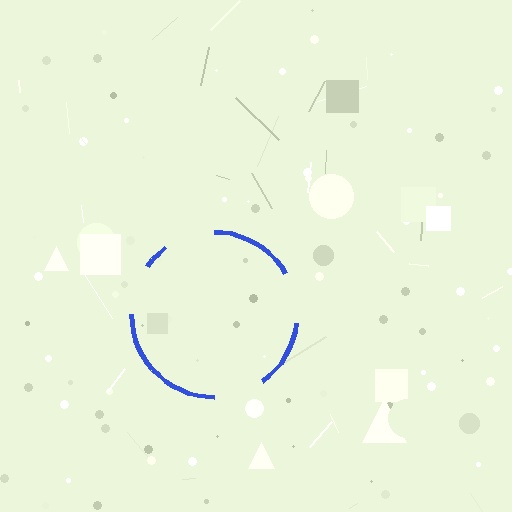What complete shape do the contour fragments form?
The contour fragments form a circle.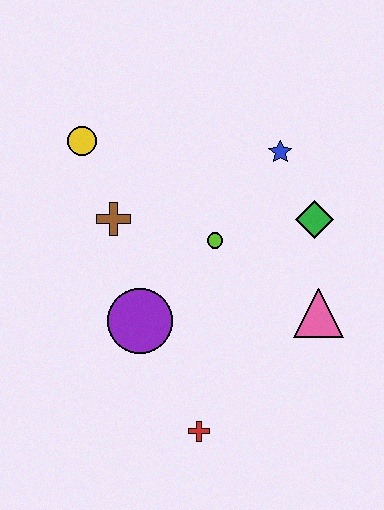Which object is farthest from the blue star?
The red cross is farthest from the blue star.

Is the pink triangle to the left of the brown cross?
No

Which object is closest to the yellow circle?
The brown cross is closest to the yellow circle.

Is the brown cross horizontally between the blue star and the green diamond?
No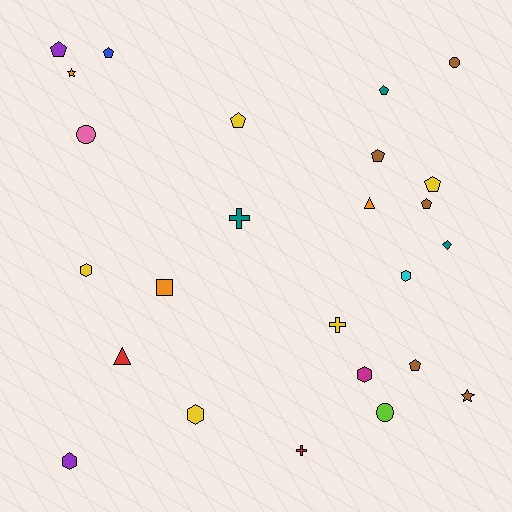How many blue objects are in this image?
There is 1 blue object.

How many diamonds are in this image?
There is 1 diamond.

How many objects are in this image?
There are 25 objects.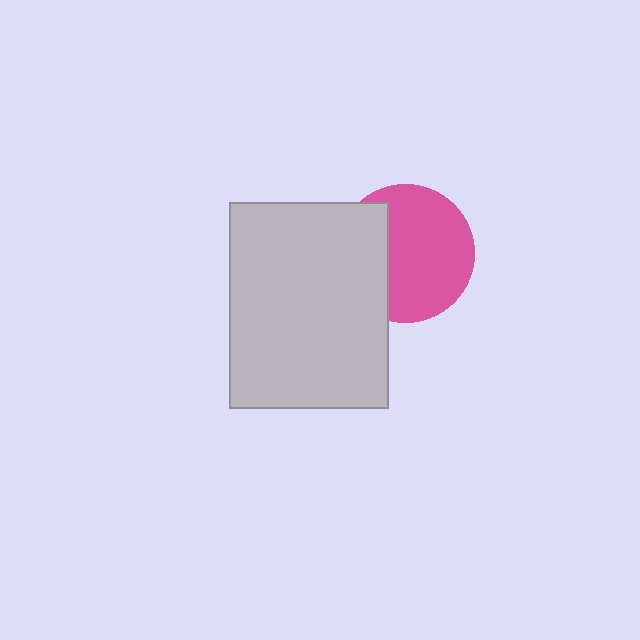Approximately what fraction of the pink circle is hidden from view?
Roughly 34% of the pink circle is hidden behind the light gray rectangle.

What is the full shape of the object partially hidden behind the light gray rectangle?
The partially hidden object is a pink circle.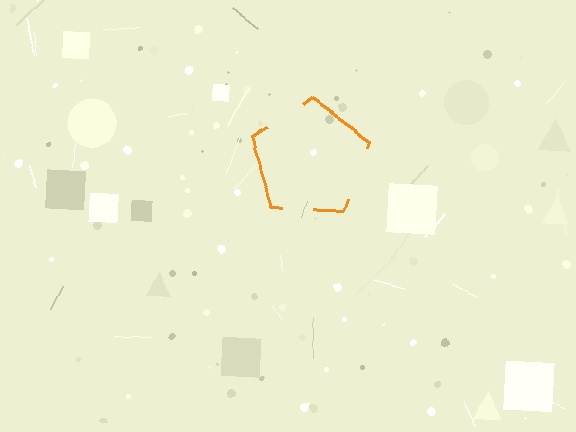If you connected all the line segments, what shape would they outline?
They would outline a pentagon.